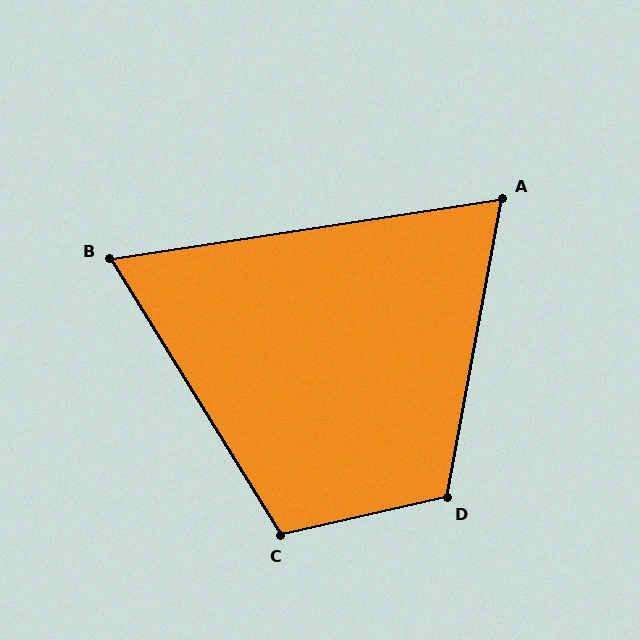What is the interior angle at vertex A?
Approximately 71 degrees (acute).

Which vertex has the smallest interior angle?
B, at approximately 67 degrees.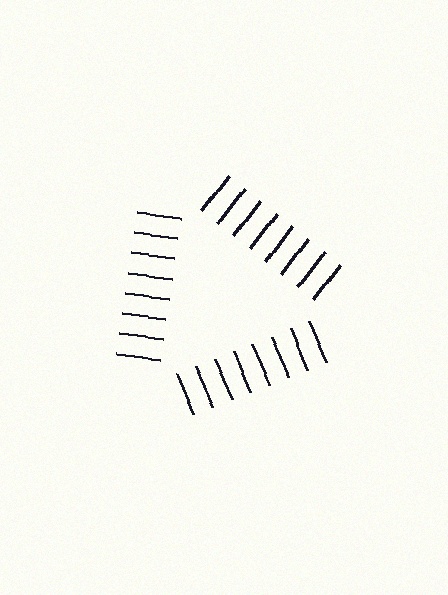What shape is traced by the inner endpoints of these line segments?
An illusory triangle — the line segments terminate on its edges but no continuous stroke is drawn.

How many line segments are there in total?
24 — 8 along each of the 3 edges.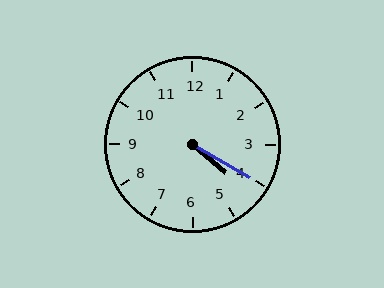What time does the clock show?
4:20.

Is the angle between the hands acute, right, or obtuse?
It is acute.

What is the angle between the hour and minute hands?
Approximately 10 degrees.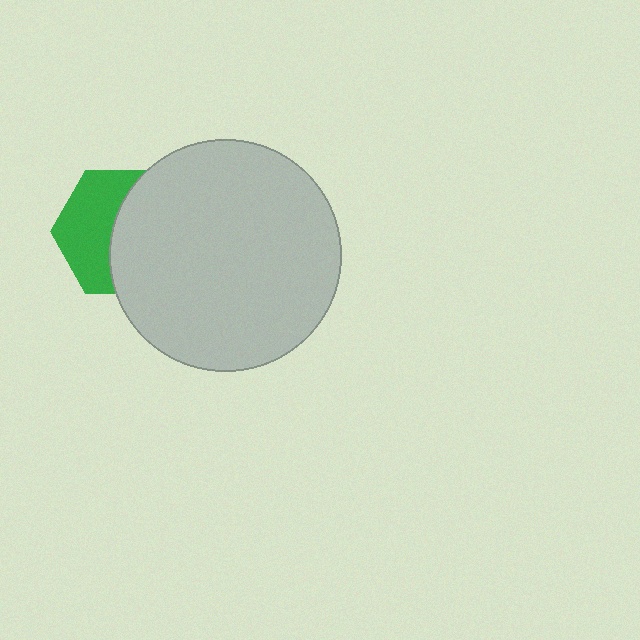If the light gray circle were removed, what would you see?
You would see the complete green hexagon.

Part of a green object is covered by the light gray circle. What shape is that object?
It is a hexagon.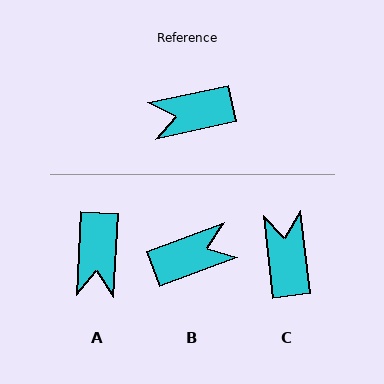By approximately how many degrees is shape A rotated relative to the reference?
Approximately 75 degrees counter-clockwise.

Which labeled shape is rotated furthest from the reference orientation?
B, about 172 degrees away.